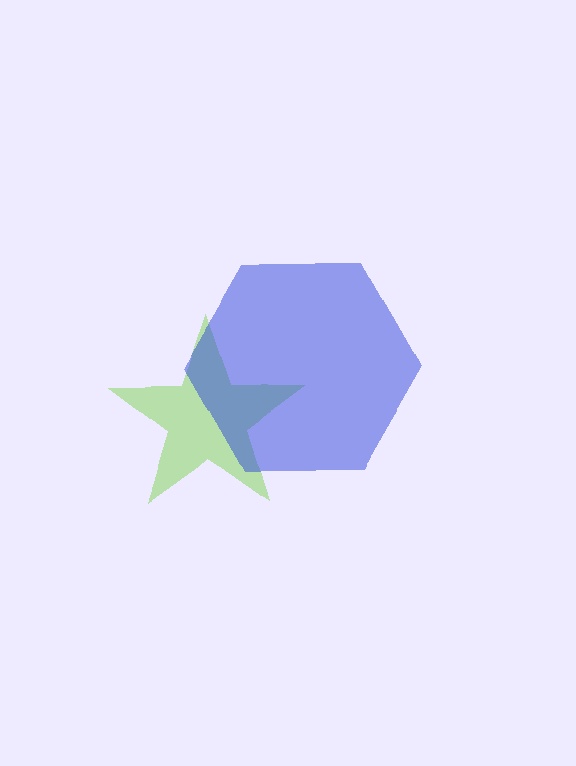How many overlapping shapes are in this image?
There are 2 overlapping shapes in the image.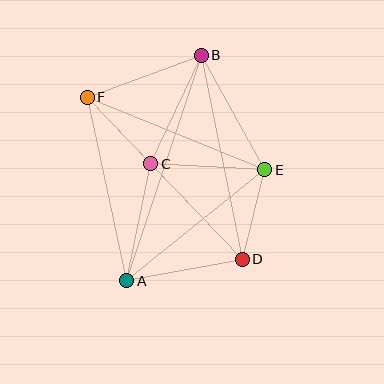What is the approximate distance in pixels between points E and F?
The distance between E and F is approximately 192 pixels.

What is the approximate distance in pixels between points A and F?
The distance between A and F is approximately 187 pixels.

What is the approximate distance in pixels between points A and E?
The distance between A and E is approximately 177 pixels.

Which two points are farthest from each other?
Points A and B are farthest from each other.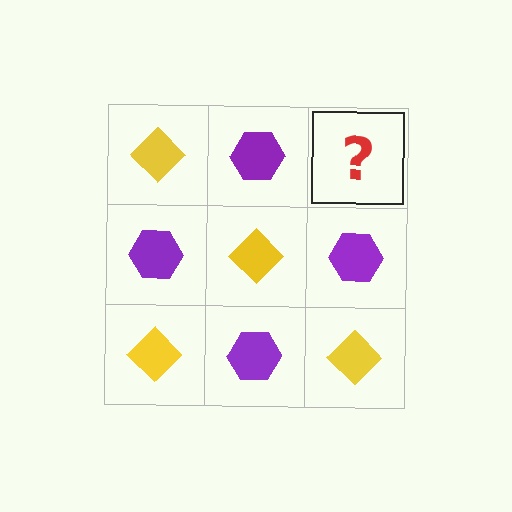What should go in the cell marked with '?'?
The missing cell should contain a yellow diamond.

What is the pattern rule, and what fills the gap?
The rule is that it alternates yellow diamond and purple hexagon in a checkerboard pattern. The gap should be filled with a yellow diamond.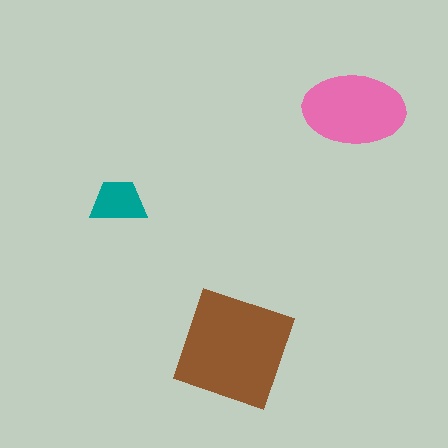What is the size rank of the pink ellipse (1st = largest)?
2nd.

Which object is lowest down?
The brown square is bottommost.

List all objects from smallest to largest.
The teal trapezoid, the pink ellipse, the brown square.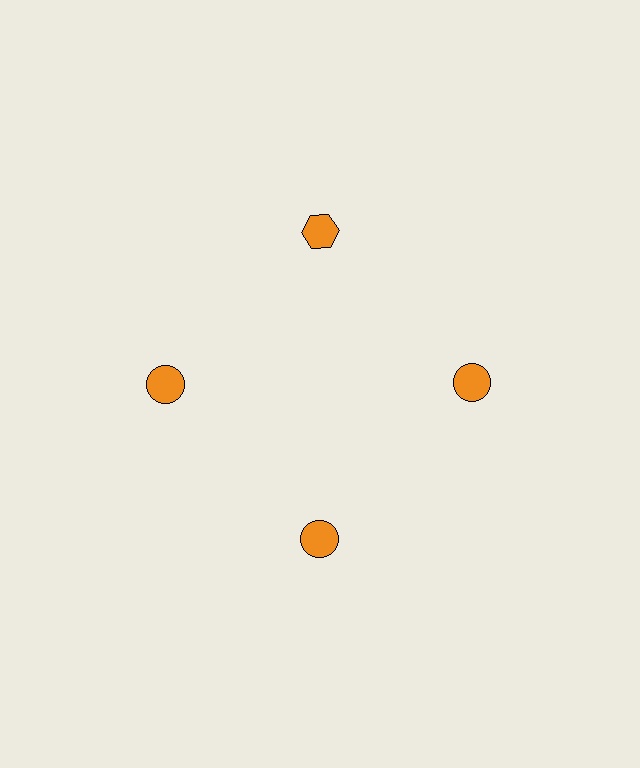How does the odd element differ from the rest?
It has a different shape: hexagon instead of circle.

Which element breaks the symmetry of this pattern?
The orange hexagon at roughly the 12 o'clock position breaks the symmetry. All other shapes are orange circles.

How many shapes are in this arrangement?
There are 4 shapes arranged in a ring pattern.